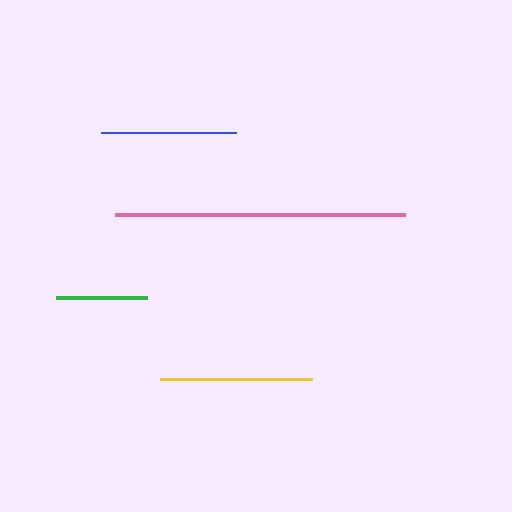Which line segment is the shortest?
The green line is the shortest at approximately 90 pixels.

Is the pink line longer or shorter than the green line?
The pink line is longer than the green line.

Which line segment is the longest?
The pink line is the longest at approximately 290 pixels.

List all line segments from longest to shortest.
From longest to shortest: pink, yellow, blue, green.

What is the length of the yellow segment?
The yellow segment is approximately 152 pixels long.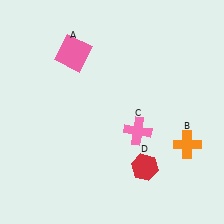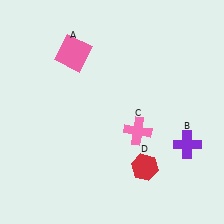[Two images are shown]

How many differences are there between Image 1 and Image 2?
There is 1 difference between the two images.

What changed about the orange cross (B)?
In Image 1, B is orange. In Image 2, it changed to purple.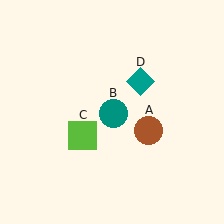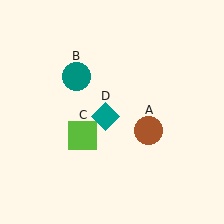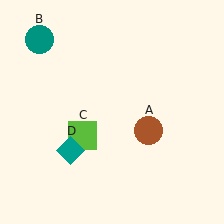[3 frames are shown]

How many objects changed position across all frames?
2 objects changed position: teal circle (object B), teal diamond (object D).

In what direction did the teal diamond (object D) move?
The teal diamond (object D) moved down and to the left.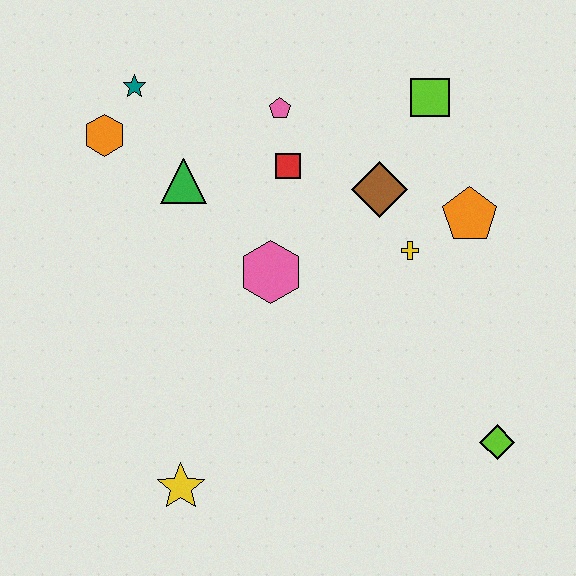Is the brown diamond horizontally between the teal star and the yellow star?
No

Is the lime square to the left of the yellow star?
No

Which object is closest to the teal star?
The orange hexagon is closest to the teal star.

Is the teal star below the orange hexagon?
No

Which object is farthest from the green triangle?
The lime diamond is farthest from the green triangle.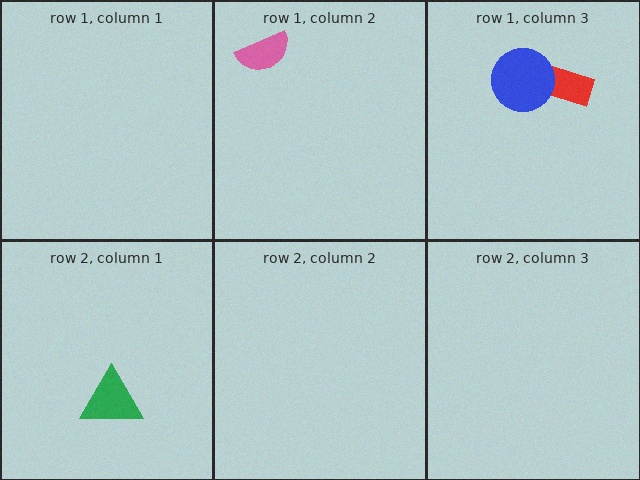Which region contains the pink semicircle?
The row 1, column 2 region.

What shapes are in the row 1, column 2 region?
The pink semicircle.